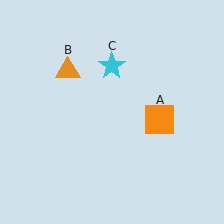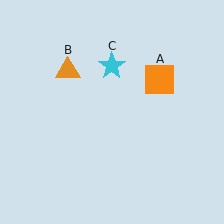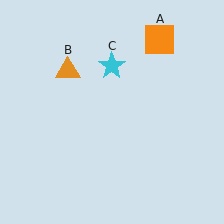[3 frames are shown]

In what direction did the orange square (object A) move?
The orange square (object A) moved up.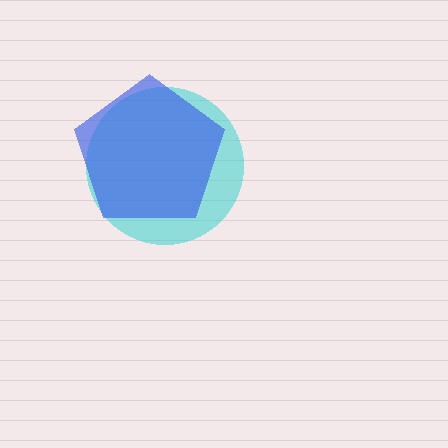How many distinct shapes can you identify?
There are 2 distinct shapes: a cyan circle, a blue pentagon.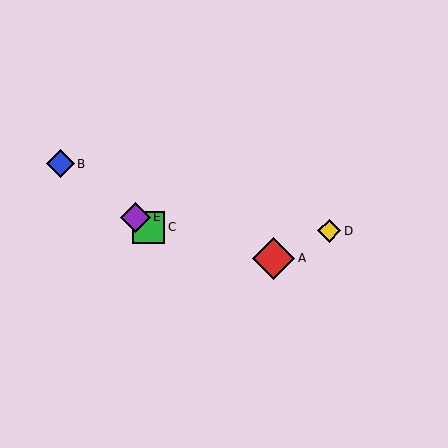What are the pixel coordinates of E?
Object E is at (135, 217).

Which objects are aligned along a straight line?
Objects B, C, E are aligned along a straight line.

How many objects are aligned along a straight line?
3 objects (B, C, E) are aligned along a straight line.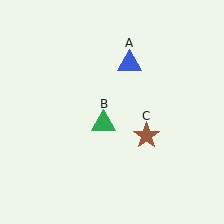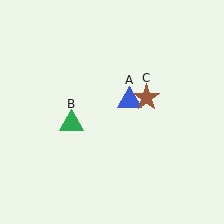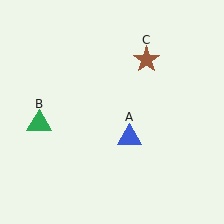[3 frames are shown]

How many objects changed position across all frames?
3 objects changed position: blue triangle (object A), green triangle (object B), brown star (object C).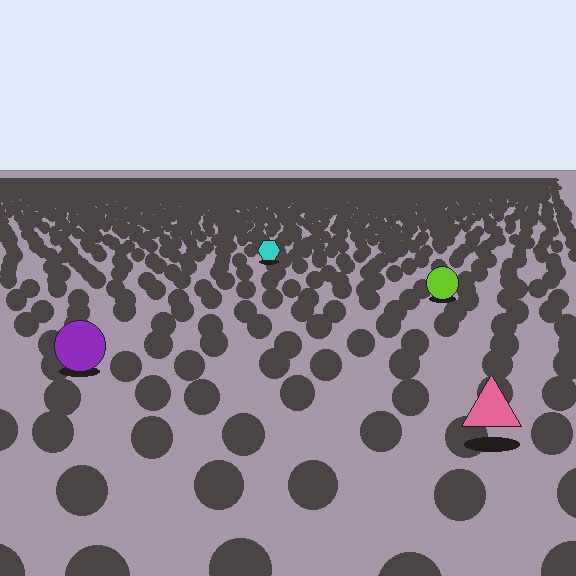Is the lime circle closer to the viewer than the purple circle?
No. The purple circle is closer — you can tell from the texture gradient: the ground texture is coarser near it.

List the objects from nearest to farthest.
From nearest to farthest: the pink triangle, the purple circle, the lime circle, the cyan hexagon.